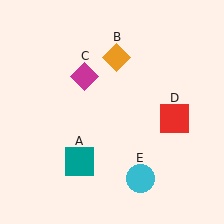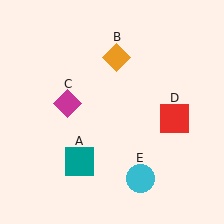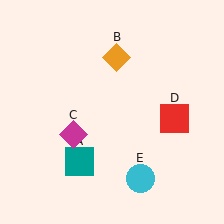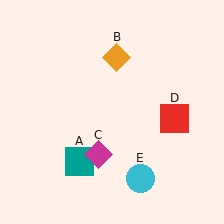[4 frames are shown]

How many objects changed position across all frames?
1 object changed position: magenta diamond (object C).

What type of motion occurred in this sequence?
The magenta diamond (object C) rotated counterclockwise around the center of the scene.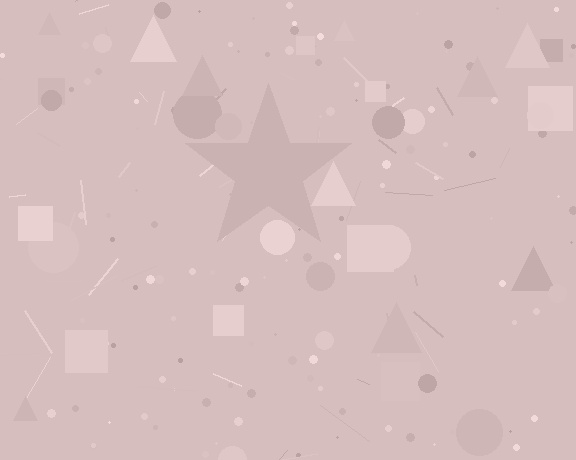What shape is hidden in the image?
A star is hidden in the image.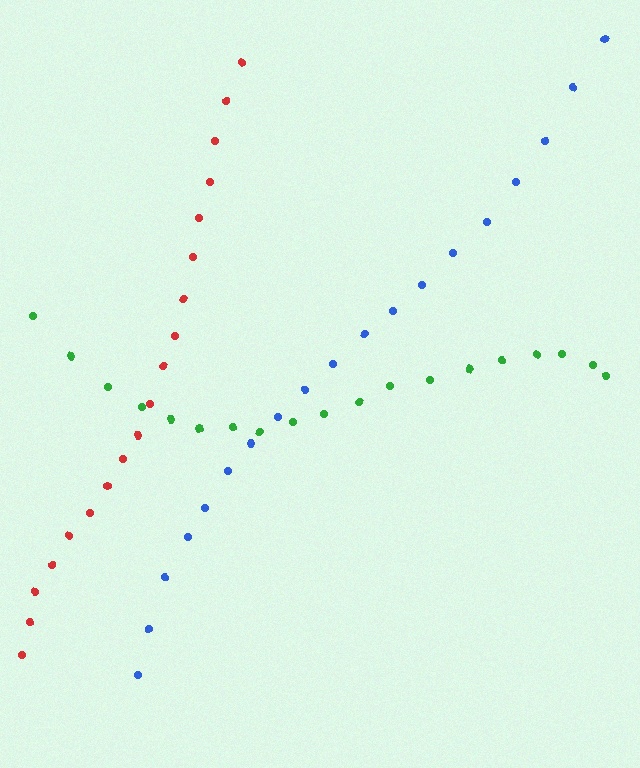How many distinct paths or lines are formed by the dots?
There are 3 distinct paths.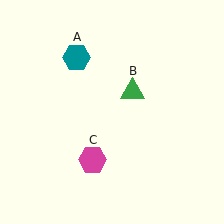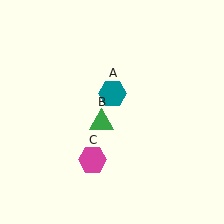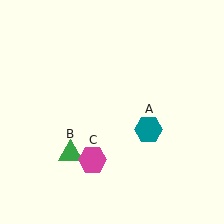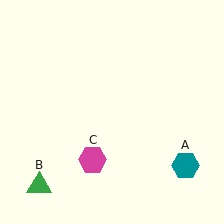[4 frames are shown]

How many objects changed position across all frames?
2 objects changed position: teal hexagon (object A), green triangle (object B).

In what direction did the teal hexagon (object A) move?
The teal hexagon (object A) moved down and to the right.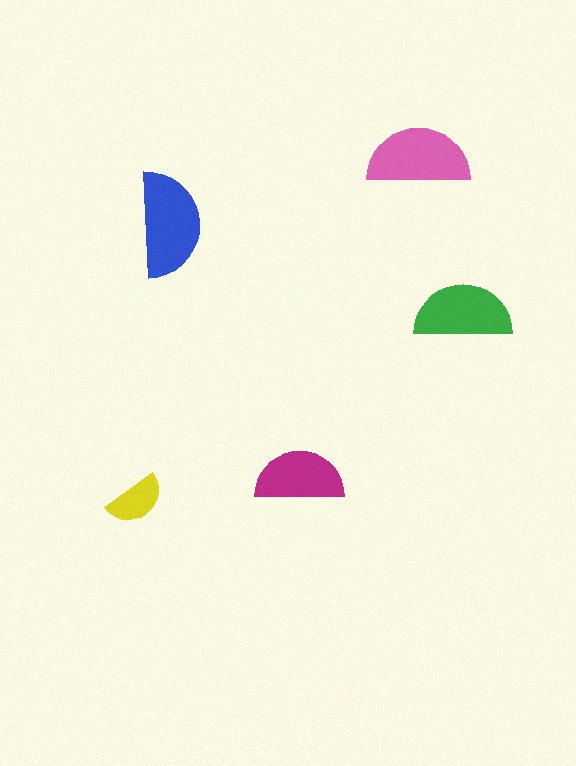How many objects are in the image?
There are 5 objects in the image.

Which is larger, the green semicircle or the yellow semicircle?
The green one.